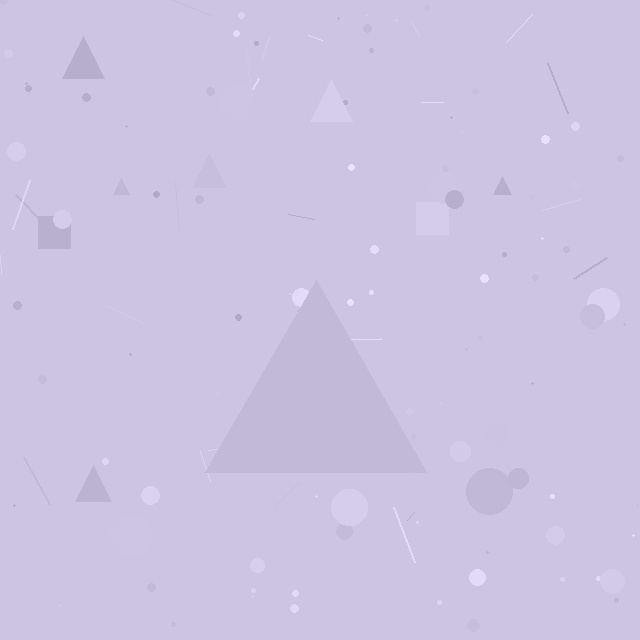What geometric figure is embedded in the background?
A triangle is embedded in the background.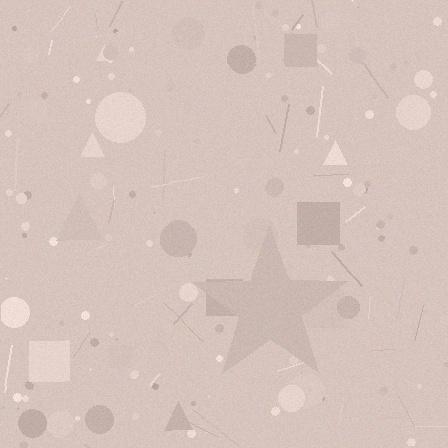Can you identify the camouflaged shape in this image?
The camouflaged shape is a star.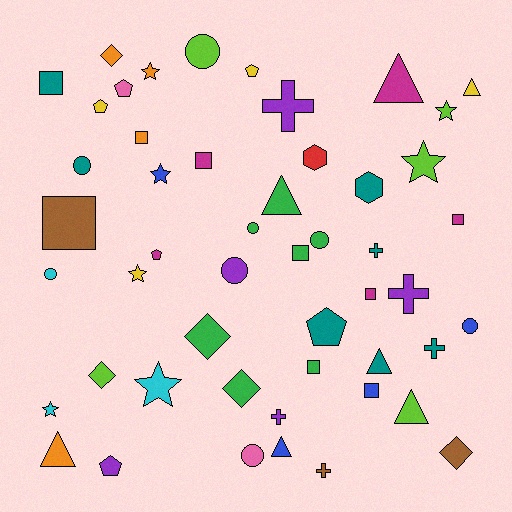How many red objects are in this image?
There is 1 red object.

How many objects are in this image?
There are 50 objects.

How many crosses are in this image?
There are 6 crosses.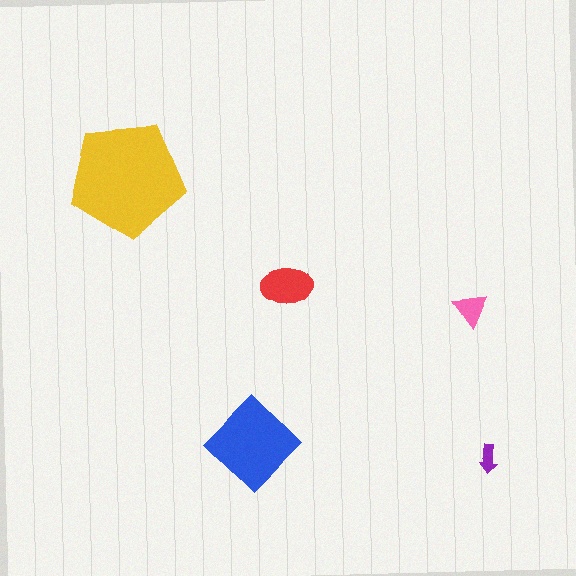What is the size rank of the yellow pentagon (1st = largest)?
1st.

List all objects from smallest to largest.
The purple arrow, the pink triangle, the red ellipse, the blue diamond, the yellow pentagon.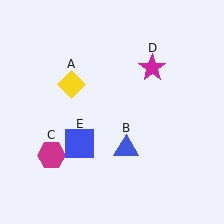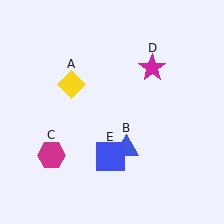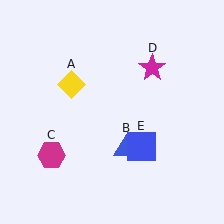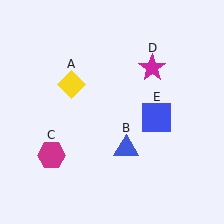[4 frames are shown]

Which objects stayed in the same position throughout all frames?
Yellow diamond (object A) and blue triangle (object B) and magenta hexagon (object C) and magenta star (object D) remained stationary.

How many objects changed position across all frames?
1 object changed position: blue square (object E).